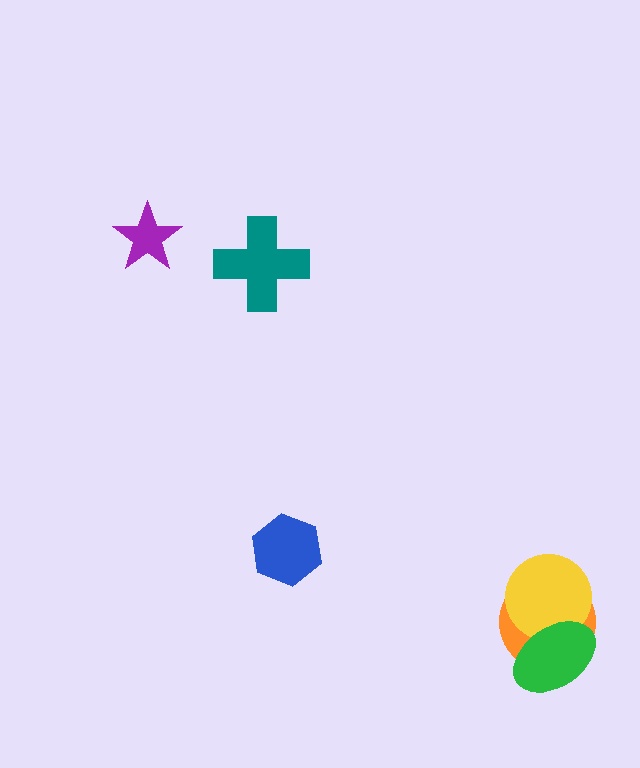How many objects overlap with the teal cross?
0 objects overlap with the teal cross.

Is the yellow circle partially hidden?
Yes, it is partially covered by another shape.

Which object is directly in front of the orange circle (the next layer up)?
The yellow circle is directly in front of the orange circle.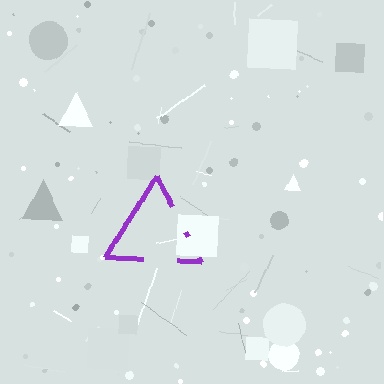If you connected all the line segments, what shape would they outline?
They would outline a triangle.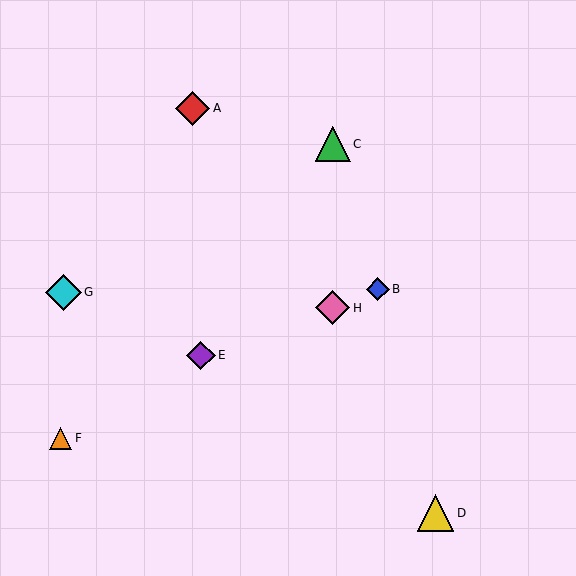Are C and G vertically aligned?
No, C is at x≈333 and G is at x≈63.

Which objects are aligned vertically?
Objects C, H are aligned vertically.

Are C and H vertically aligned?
Yes, both are at x≈333.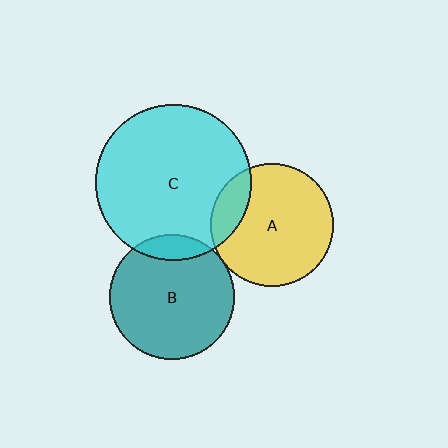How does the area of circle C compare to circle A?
Approximately 1.6 times.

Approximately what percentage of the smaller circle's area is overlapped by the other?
Approximately 10%.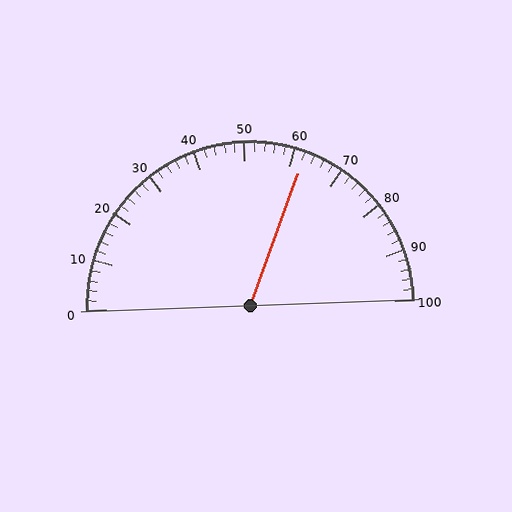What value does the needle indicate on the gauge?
The needle indicates approximately 62.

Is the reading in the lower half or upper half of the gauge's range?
The reading is in the upper half of the range (0 to 100).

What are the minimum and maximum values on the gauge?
The gauge ranges from 0 to 100.